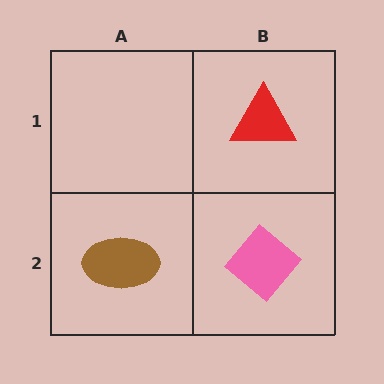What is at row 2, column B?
A pink diamond.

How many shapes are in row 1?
1 shape.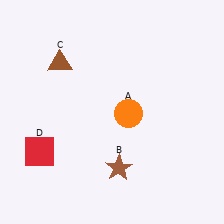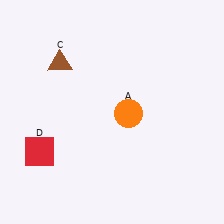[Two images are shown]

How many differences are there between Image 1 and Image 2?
There is 1 difference between the two images.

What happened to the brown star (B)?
The brown star (B) was removed in Image 2. It was in the bottom-right area of Image 1.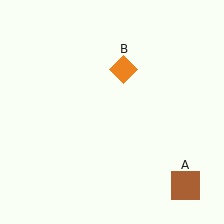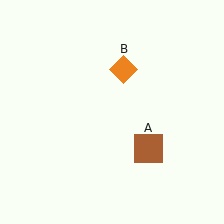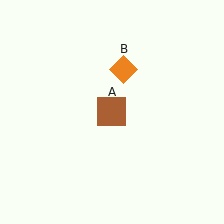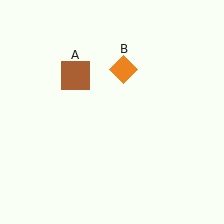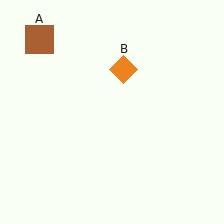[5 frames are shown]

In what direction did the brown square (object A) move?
The brown square (object A) moved up and to the left.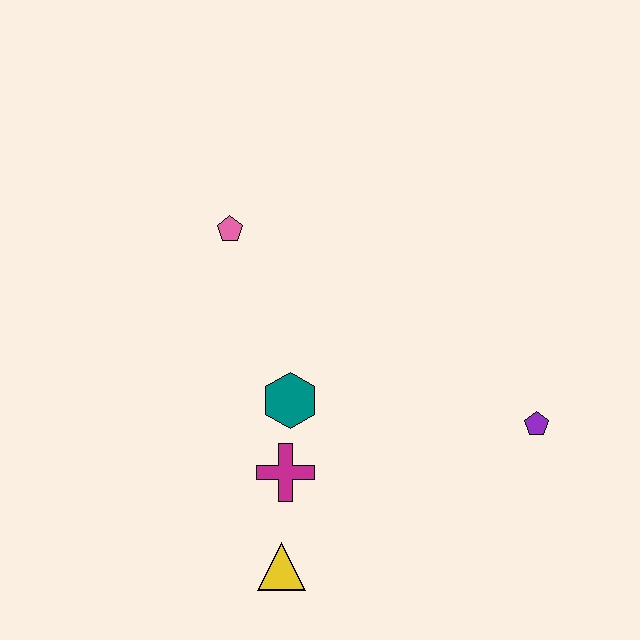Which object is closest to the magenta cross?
The teal hexagon is closest to the magenta cross.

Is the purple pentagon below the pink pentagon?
Yes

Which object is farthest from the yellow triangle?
The pink pentagon is farthest from the yellow triangle.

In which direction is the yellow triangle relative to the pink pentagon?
The yellow triangle is below the pink pentagon.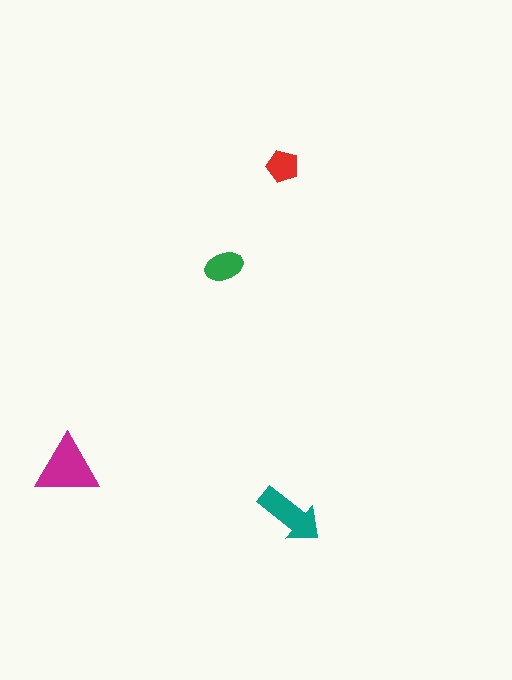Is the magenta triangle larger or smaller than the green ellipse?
Larger.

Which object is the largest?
The magenta triangle.